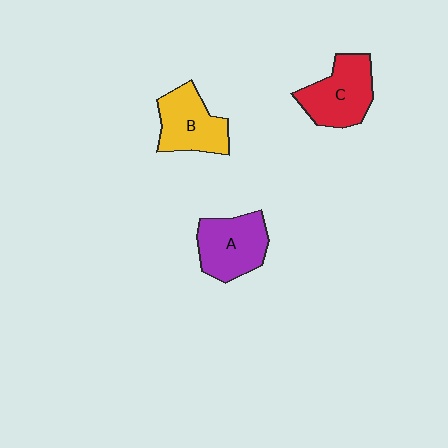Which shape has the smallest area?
Shape B (yellow).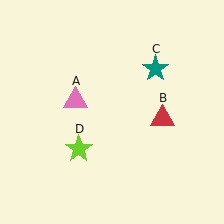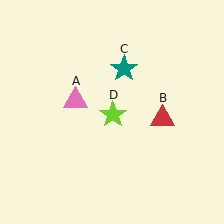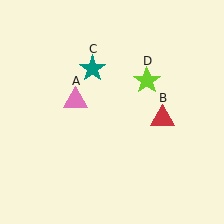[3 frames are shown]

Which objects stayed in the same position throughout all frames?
Pink triangle (object A) and red triangle (object B) remained stationary.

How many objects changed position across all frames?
2 objects changed position: teal star (object C), lime star (object D).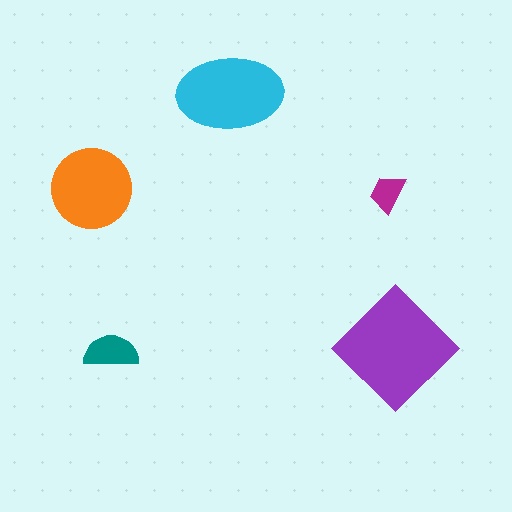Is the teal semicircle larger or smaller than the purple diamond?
Smaller.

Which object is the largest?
The purple diamond.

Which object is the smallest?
The magenta trapezoid.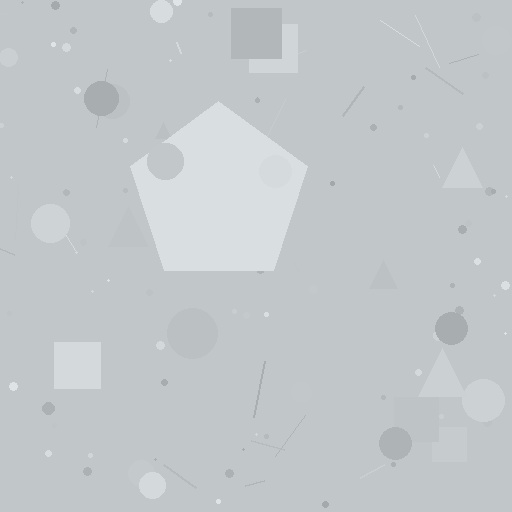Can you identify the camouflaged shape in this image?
The camouflaged shape is a pentagon.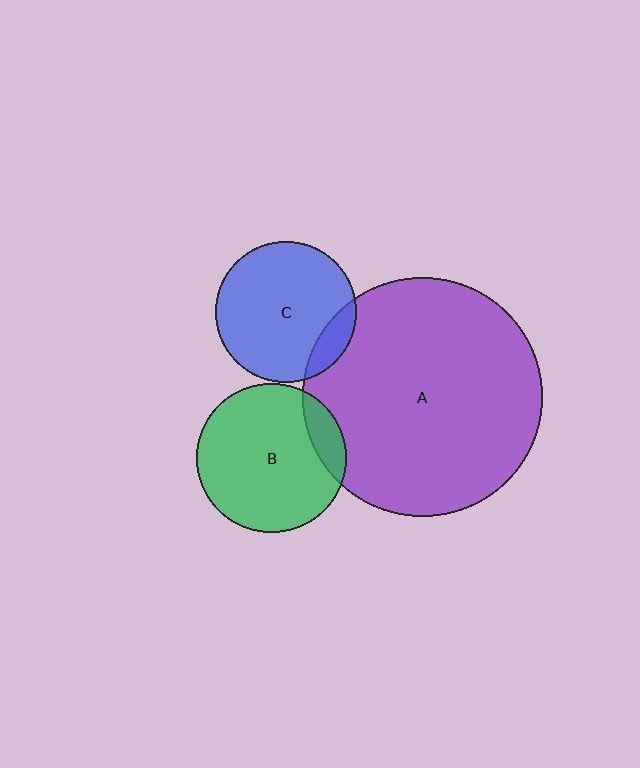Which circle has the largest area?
Circle A (purple).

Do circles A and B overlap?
Yes.